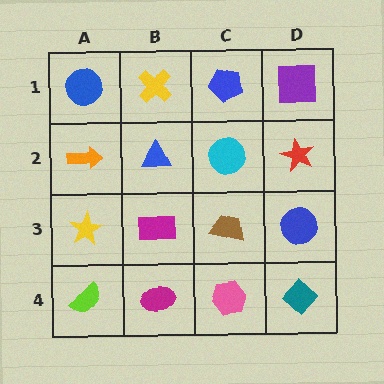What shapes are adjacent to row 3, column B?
A blue triangle (row 2, column B), a magenta ellipse (row 4, column B), a yellow star (row 3, column A), a brown trapezoid (row 3, column C).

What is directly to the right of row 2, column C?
A red star.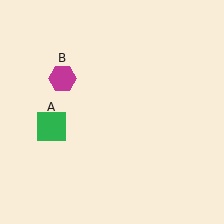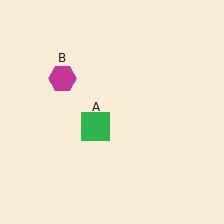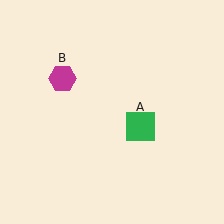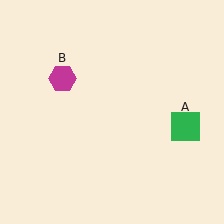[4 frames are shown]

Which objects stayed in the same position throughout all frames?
Magenta hexagon (object B) remained stationary.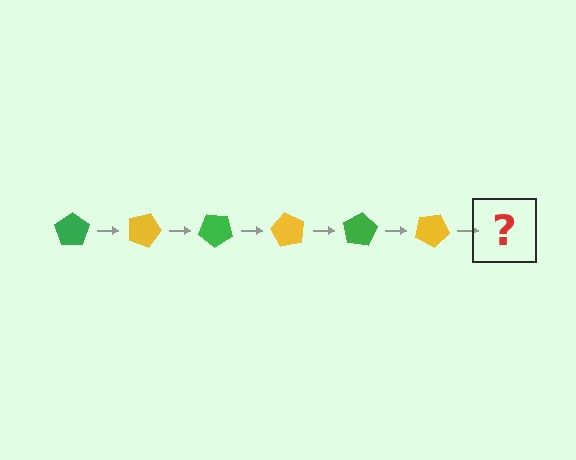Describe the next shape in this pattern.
It should be a green pentagon, rotated 120 degrees from the start.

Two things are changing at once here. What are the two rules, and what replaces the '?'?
The two rules are that it rotates 20 degrees each step and the color cycles through green and yellow. The '?' should be a green pentagon, rotated 120 degrees from the start.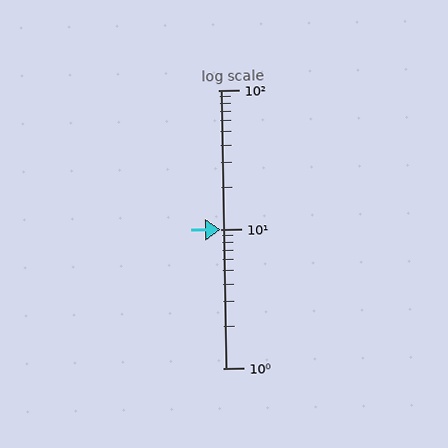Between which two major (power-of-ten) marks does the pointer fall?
The pointer is between 10 and 100.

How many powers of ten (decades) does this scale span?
The scale spans 2 decades, from 1 to 100.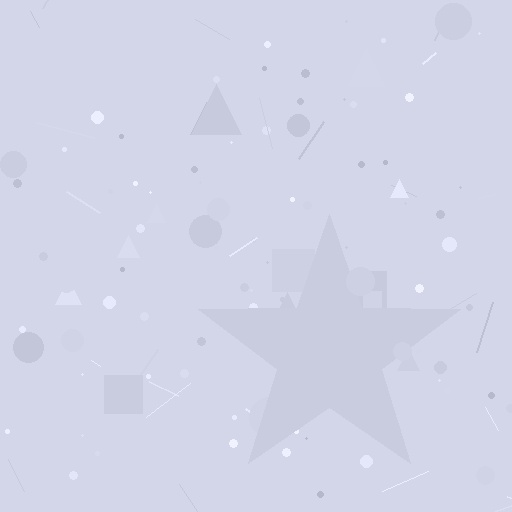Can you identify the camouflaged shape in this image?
The camouflaged shape is a star.